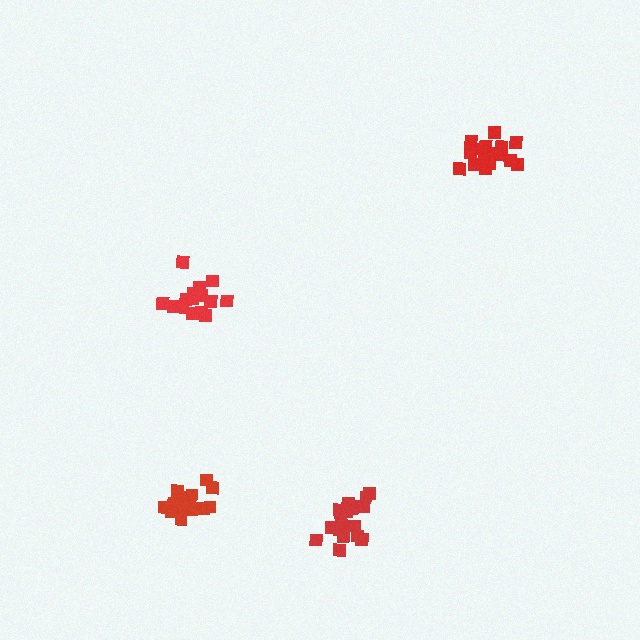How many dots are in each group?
Group 1: 21 dots, Group 2: 17 dots, Group 3: 17 dots, Group 4: 20 dots (75 total).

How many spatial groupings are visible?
There are 4 spatial groupings.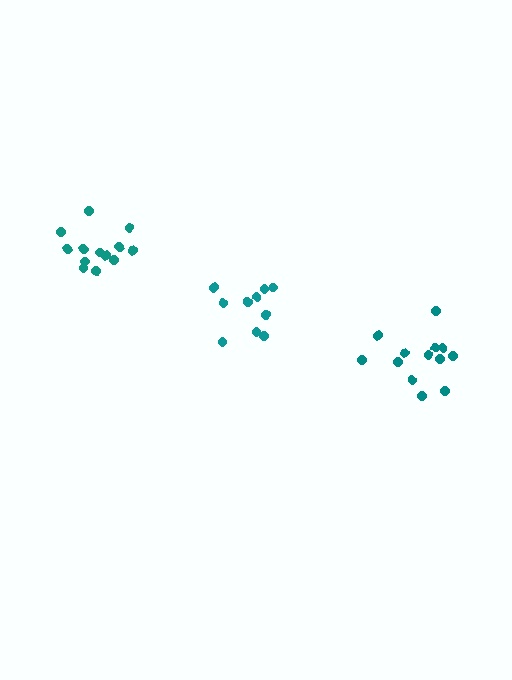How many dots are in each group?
Group 1: 10 dots, Group 2: 13 dots, Group 3: 13 dots (36 total).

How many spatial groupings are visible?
There are 3 spatial groupings.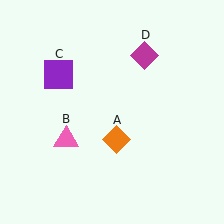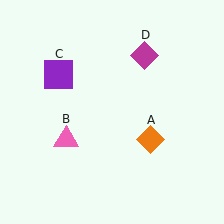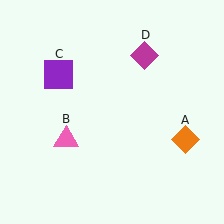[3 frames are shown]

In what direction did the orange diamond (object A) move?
The orange diamond (object A) moved right.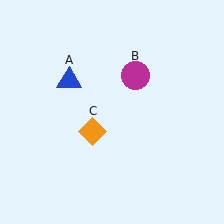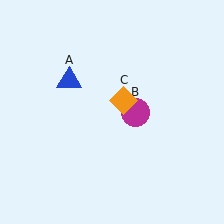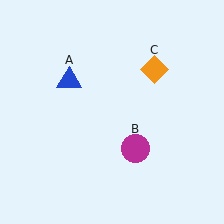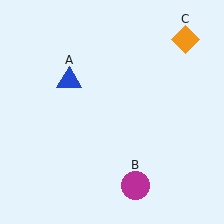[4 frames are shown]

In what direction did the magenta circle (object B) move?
The magenta circle (object B) moved down.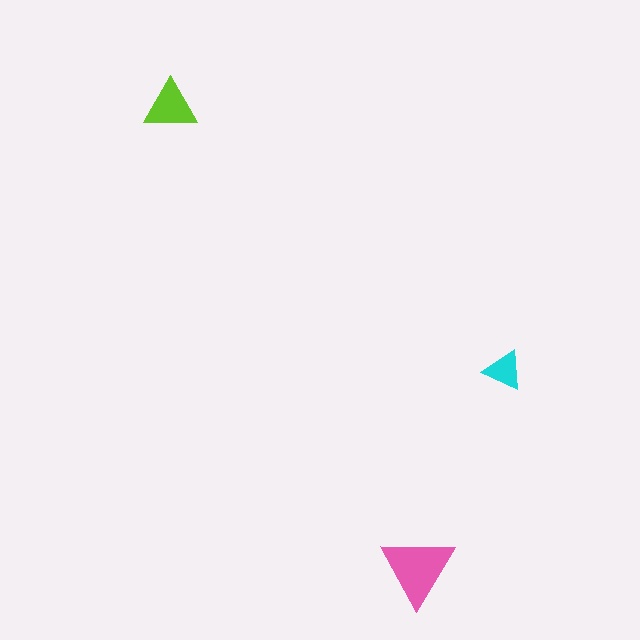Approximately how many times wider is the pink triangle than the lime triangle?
About 1.5 times wider.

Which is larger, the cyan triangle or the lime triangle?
The lime one.